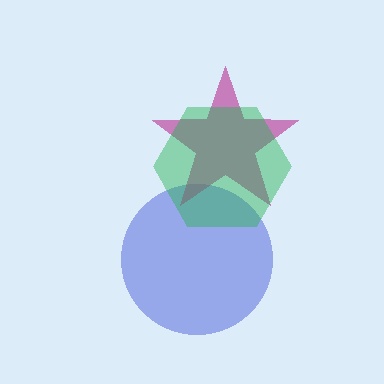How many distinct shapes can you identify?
There are 3 distinct shapes: a blue circle, a magenta star, a green hexagon.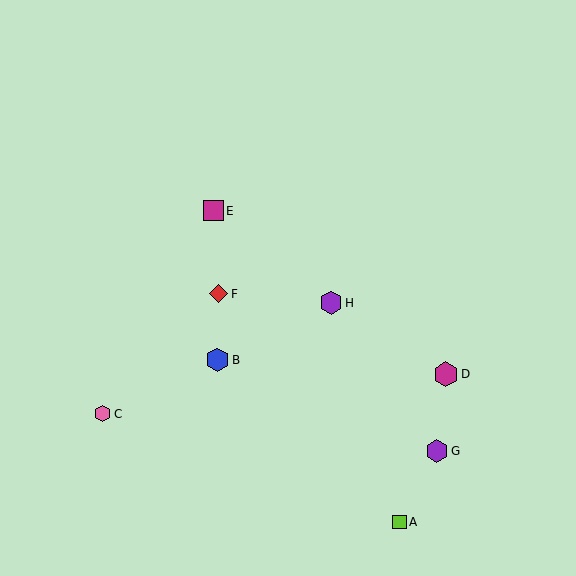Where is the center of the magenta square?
The center of the magenta square is at (213, 211).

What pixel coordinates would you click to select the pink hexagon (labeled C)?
Click at (103, 414) to select the pink hexagon C.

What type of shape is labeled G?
Shape G is a purple hexagon.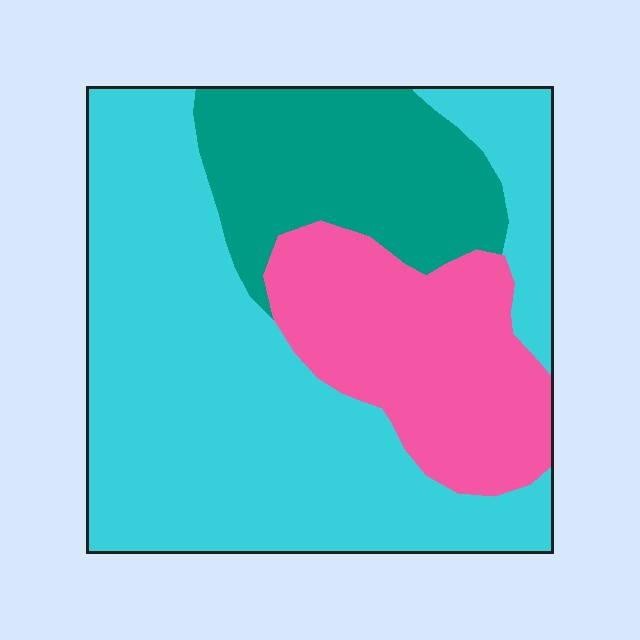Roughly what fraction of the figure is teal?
Teal covers about 20% of the figure.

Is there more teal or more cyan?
Cyan.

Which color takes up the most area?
Cyan, at roughly 55%.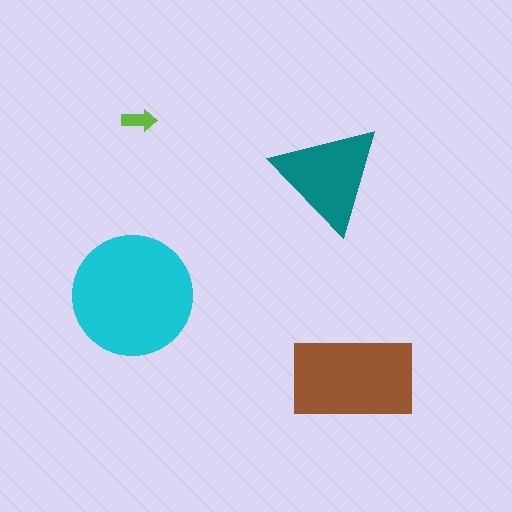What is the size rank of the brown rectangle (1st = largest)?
2nd.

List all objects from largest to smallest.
The cyan circle, the brown rectangle, the teal triangle, the lime arrow.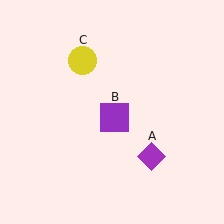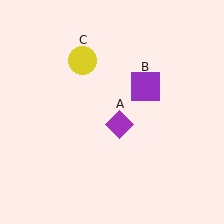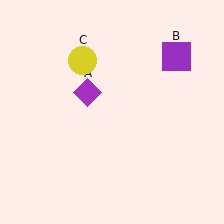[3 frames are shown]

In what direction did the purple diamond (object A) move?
The purple diamond (object A) moved up and to the left.